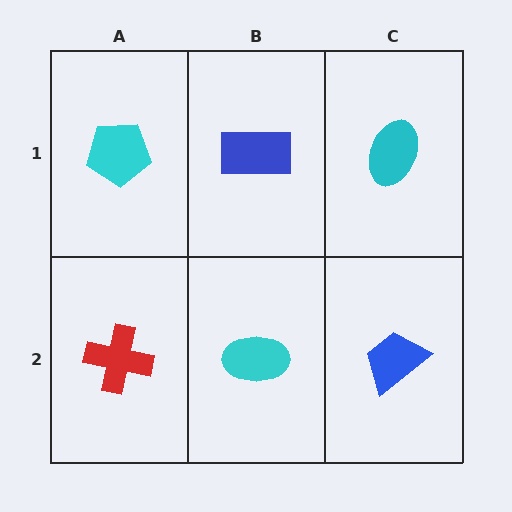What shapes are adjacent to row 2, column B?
A blue rectangle (row 1, column B), a red cross (row 2, column A), a blue trapezoid (row 2, column C).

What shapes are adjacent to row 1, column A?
A red cross (row 2, column A), a blue rectangle (row 1, column B).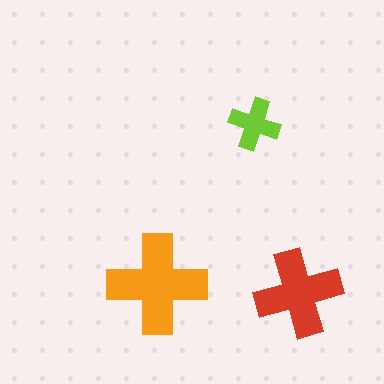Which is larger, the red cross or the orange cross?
The orange one.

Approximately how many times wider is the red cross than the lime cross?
About 1.5 times wider.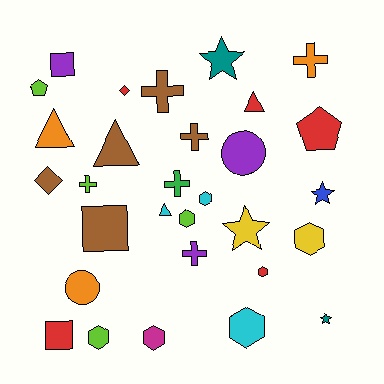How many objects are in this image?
There are 30 objects.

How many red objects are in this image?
There are 5 red objects.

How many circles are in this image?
There are 2 circles.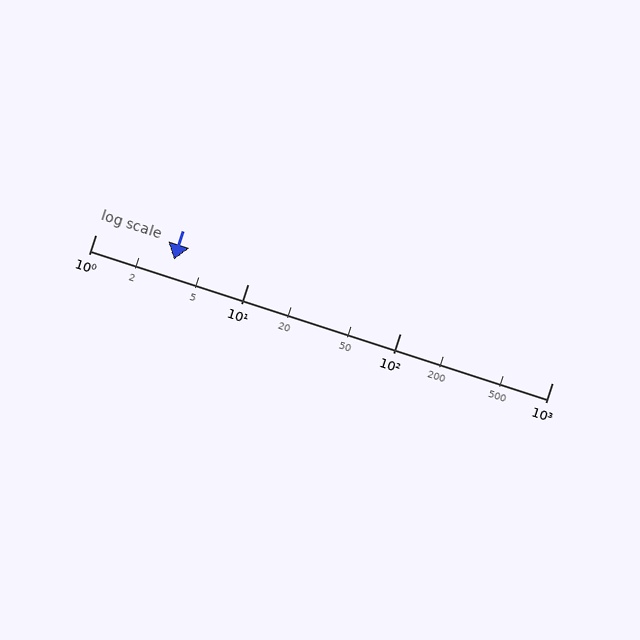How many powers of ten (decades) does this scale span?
The scale spans 3 decades, from 1 to 1000.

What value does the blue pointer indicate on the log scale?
The pointer indicates approximately 3.3.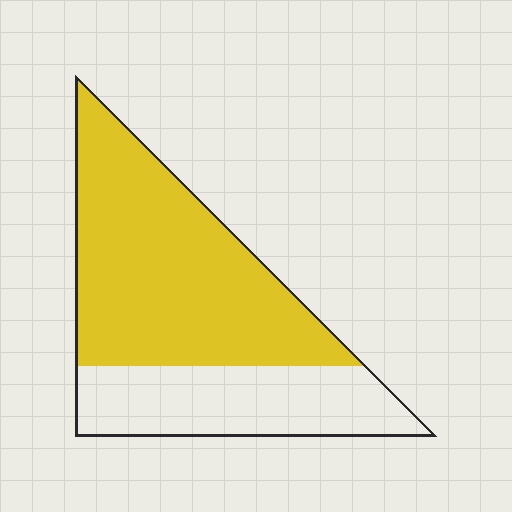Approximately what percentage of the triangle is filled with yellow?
Approximately 65%.